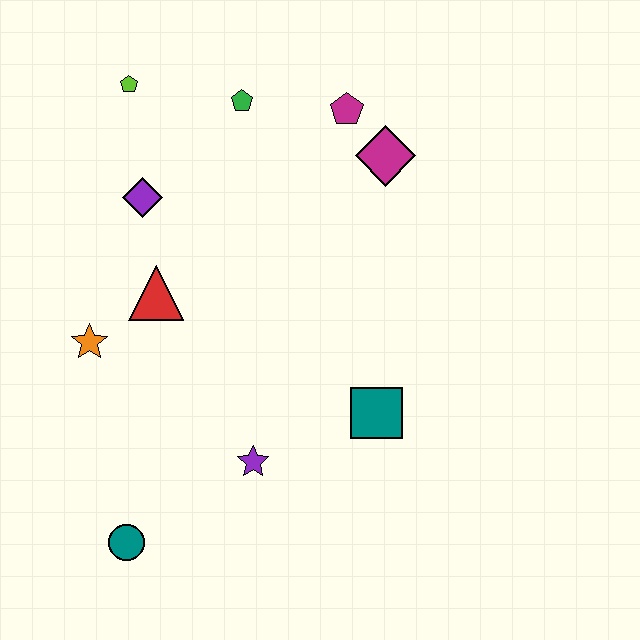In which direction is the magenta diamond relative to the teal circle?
The magenta diamond is above the teal circle.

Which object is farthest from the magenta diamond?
The teal circle is farthest from the magenta diamond.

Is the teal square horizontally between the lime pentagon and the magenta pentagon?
No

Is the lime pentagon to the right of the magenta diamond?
No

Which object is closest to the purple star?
The teal square is closest to the purple star.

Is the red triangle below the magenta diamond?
Yes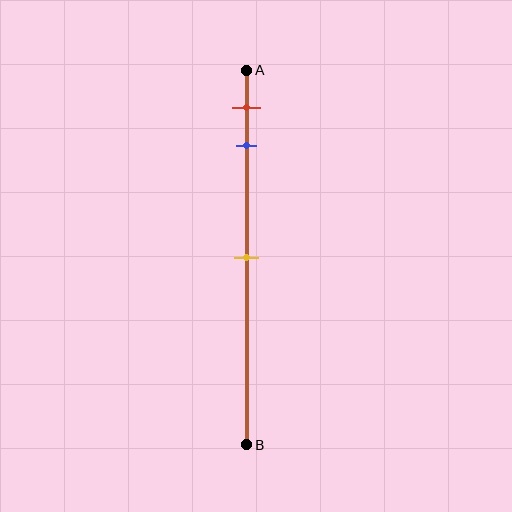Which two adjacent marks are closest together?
The red and blue marks are the closest adjacent pair.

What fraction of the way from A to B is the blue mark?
The blue mark is approximately 20% (0.2) of the way from A to B.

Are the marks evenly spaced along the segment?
No, the marks are not evenly spaced.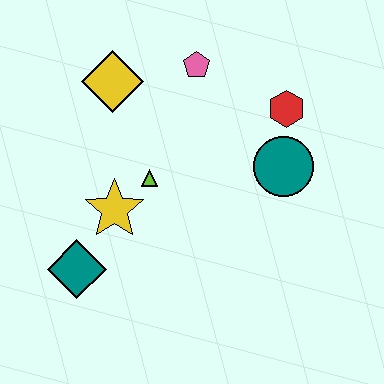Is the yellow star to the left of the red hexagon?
Yes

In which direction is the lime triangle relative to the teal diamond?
The lime triangle is above the teal diamond.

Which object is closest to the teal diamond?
The yellow star is closest to the teal diamond.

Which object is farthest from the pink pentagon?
The teal diamond is farthest from the pink pentagon.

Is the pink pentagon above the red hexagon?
Yes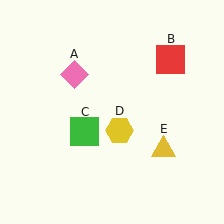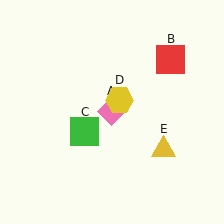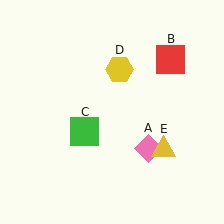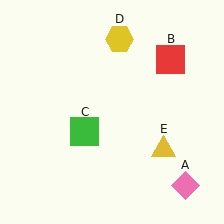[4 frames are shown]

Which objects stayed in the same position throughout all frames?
Red square (object B) and green square (object C) and yellow triangle (object E) remained stationary.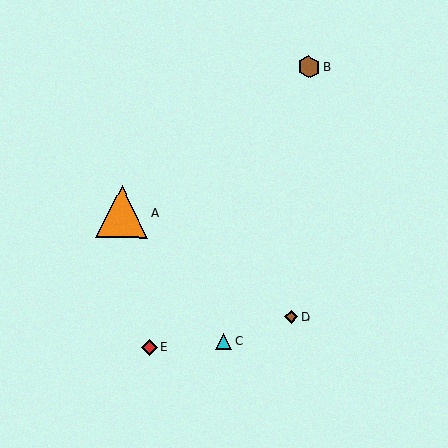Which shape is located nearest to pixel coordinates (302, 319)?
The brown diamond (labeled D) at (292, 317) is nearest to that location.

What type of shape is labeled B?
Shape B is a brown hexagon.